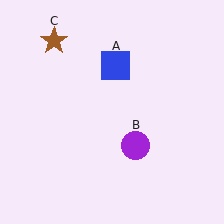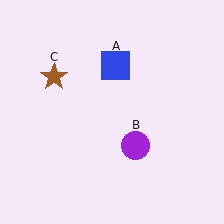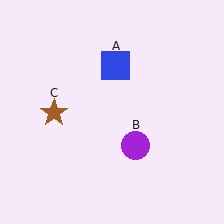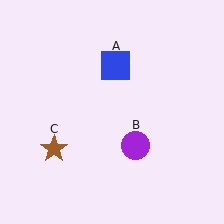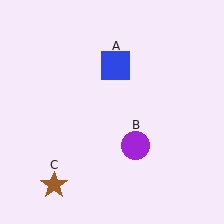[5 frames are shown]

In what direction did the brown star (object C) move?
The brown star (object C) moved down.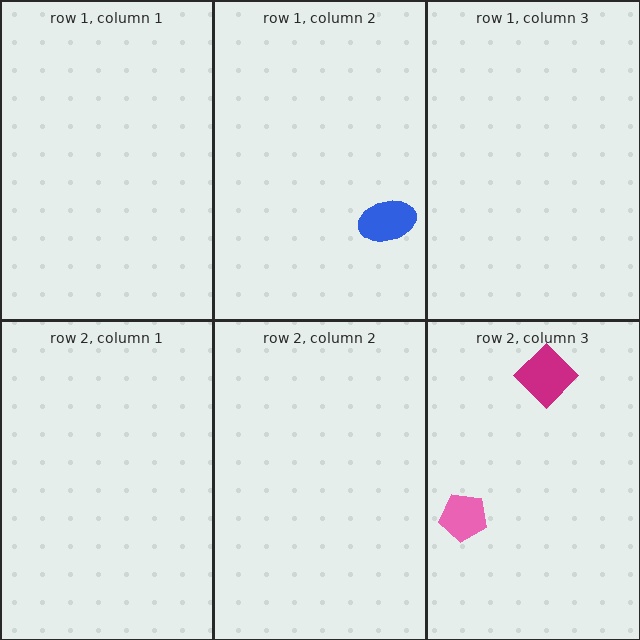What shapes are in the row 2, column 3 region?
The magenta diamond, the pink pentagon.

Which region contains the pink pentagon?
The row 2, column 3 region.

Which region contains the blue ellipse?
The row 1, column 2 region.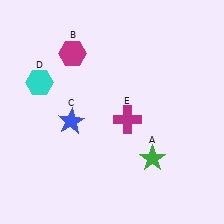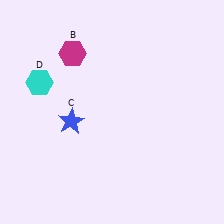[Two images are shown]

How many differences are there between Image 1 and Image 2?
There are 2 differences between the two images.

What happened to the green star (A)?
The green star (A) was removed in Image 2. It was in the bottom-right area of Image 1.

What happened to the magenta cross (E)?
The magenta cross (E) was removed in Image 2. It was in the bottom-right area of Image 1.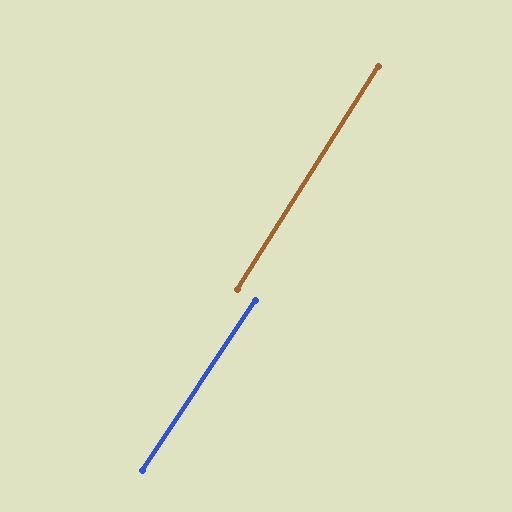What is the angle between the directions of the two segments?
Approximately 1 degree.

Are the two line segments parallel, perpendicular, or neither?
Parallel — their directions differ by only 1.3°.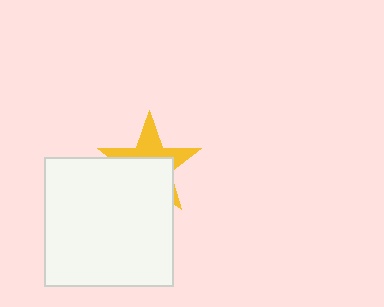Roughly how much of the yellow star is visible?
About half of it is visible (roughly 45%).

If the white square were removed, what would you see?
You would see the complete yellow star.